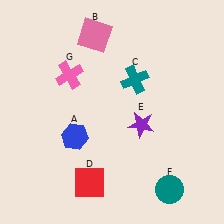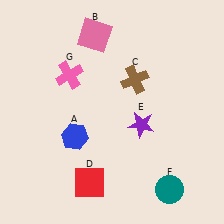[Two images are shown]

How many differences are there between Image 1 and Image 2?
There is 1 difference between the two images.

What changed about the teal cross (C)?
In Image 1, C is teal. In Image 2, it changed to brown.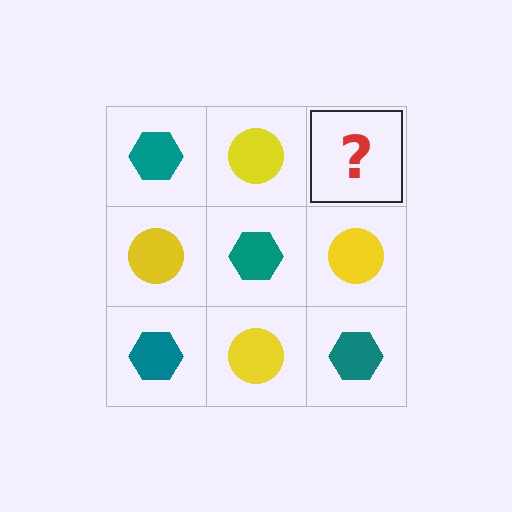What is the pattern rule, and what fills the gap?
The rule is that it alternates teal hexagon and yellow circle in a checkerboard pattern. The gap should be filled with a teal hexagon.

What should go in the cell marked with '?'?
The missing cell should contain a teal hexagon.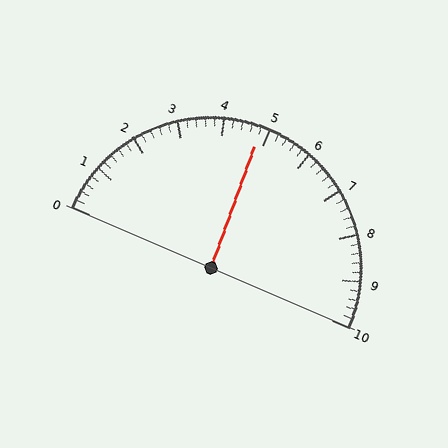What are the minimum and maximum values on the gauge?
The gauge ranges from 0 to 10.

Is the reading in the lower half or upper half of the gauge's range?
The reading is in the lower half of the range (0 to 10).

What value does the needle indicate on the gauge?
The needle indicates approximately 4.8.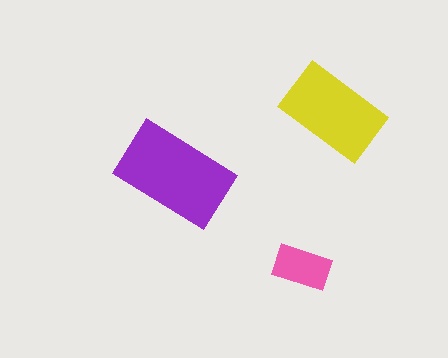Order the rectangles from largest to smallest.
the purple one, the yellow one, the pink one.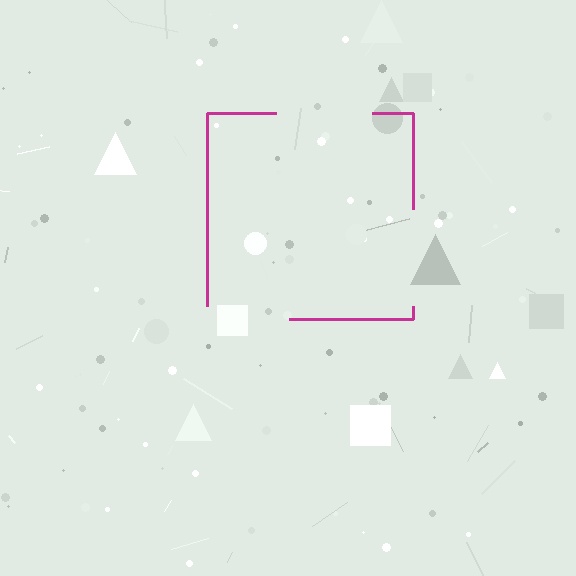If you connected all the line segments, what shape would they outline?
They would outline a square.